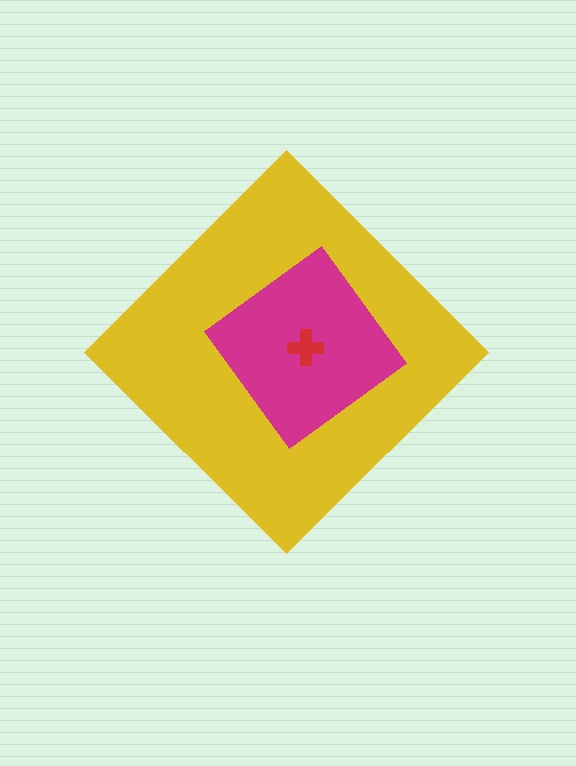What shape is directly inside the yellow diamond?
The magenta diamond.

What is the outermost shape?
The yellow diamond.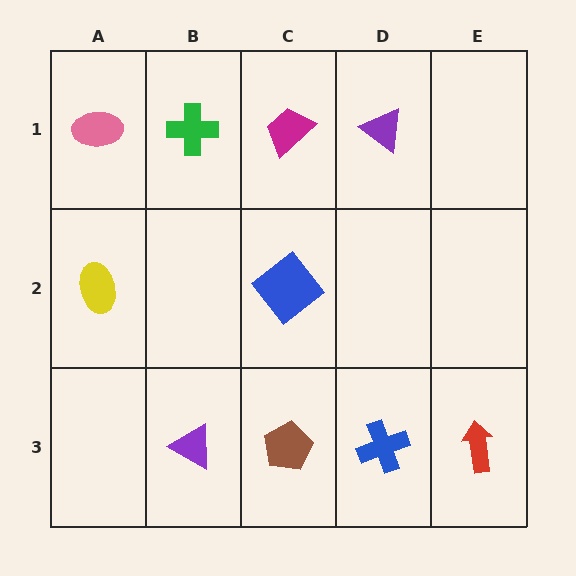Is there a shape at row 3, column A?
No, that cell is empty.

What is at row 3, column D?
A blue cross.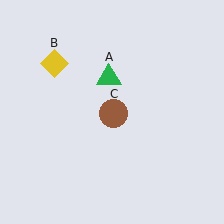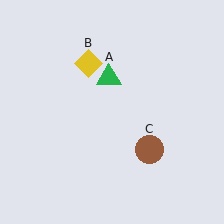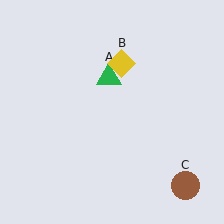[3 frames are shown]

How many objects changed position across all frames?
2 objects changed position: yellow diamond (object B), brown circle (object C).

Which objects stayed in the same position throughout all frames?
Green triangle (object A) remained stationary.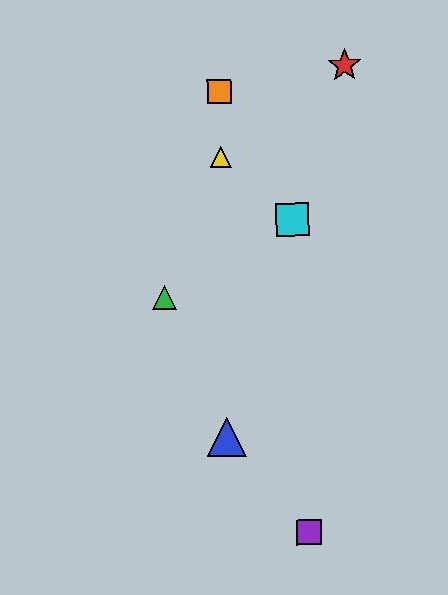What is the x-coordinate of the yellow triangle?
The yellow triangle is at x≈221.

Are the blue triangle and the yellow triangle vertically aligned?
Yes, both are at x≈227.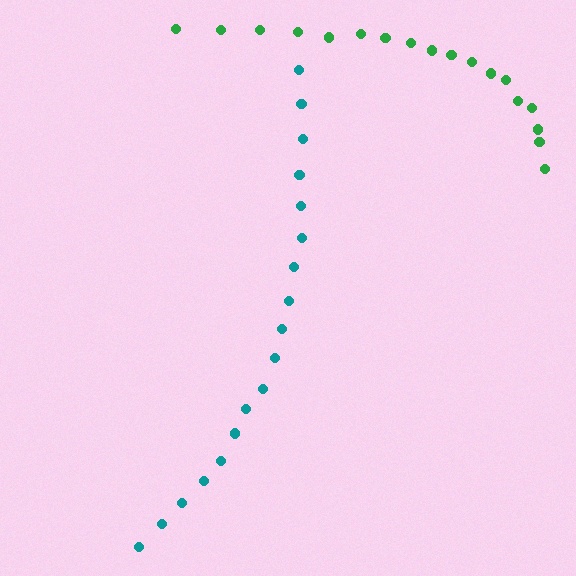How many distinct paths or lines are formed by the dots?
There are 2 distinct paths.